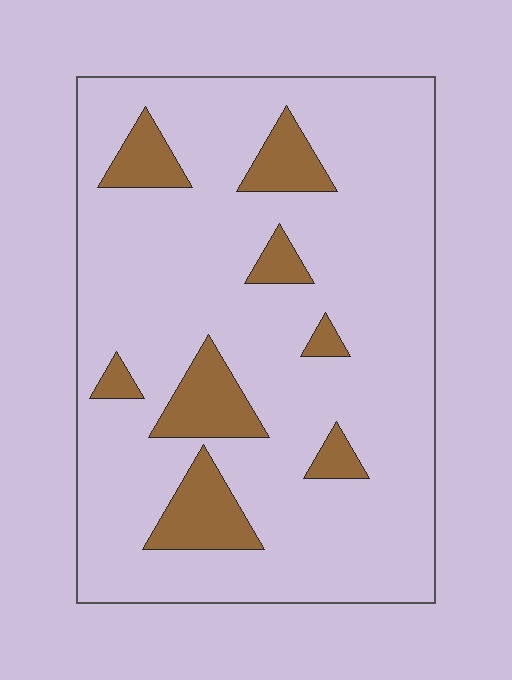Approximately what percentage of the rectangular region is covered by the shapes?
Approximately 15%.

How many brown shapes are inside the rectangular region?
8.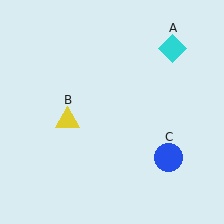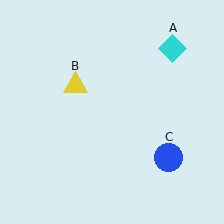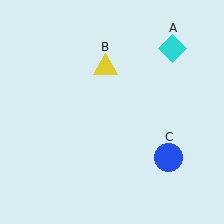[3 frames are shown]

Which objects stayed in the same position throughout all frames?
Cyan diamond (object A) and blue circle (object C) remained stationary.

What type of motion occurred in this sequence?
The yellow triangle (object B) rotated clockwise around the center of the scene.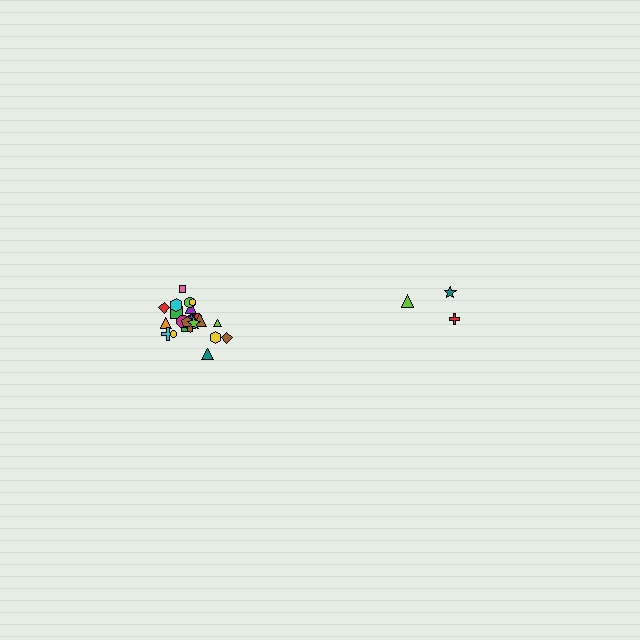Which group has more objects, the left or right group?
The left group.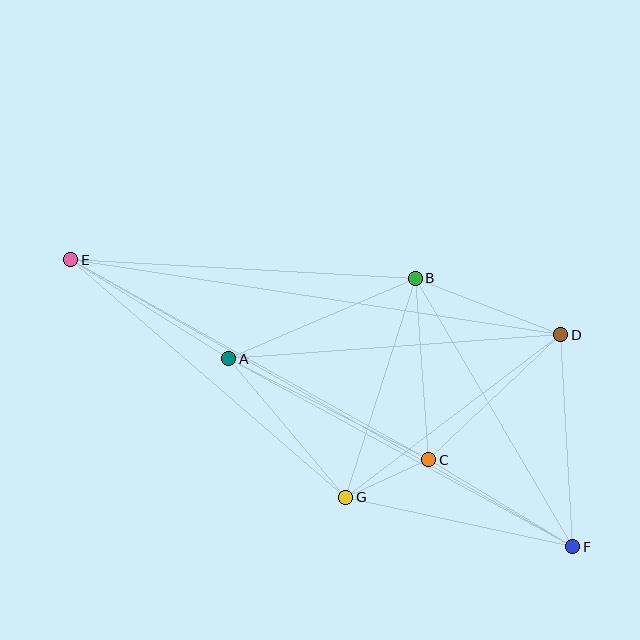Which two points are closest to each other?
Points C and G are closest to each other.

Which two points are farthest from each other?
Points E and F are farthest from each other.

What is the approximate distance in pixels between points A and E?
The distance between A and E is approximately 187 pixels.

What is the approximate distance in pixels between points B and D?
The distance between B and D is approximately 156 pixels.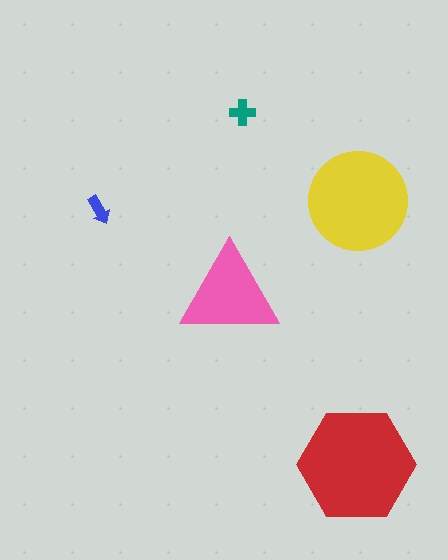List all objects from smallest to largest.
The blue arrow, the teal cross, the pink triangle, the yellow circle, the red hexagon.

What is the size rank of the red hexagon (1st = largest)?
1st.